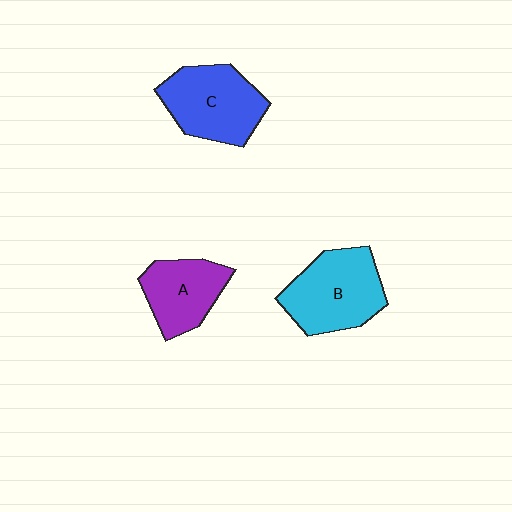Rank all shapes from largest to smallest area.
From largest to smallest: B (cyan), C (blue), A (purple).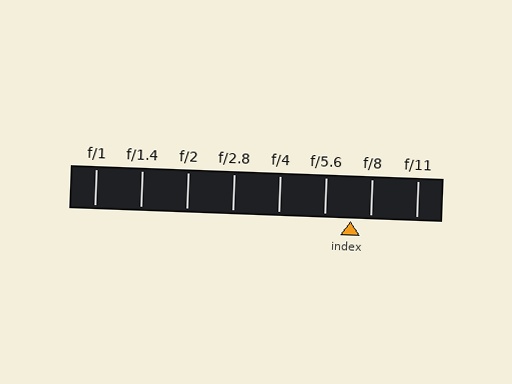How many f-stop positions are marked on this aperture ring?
There are 8 f-stop positions marked.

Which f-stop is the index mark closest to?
The index mark is closest to f/8.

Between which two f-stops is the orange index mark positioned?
The index mark is between f/5.6 and f/8.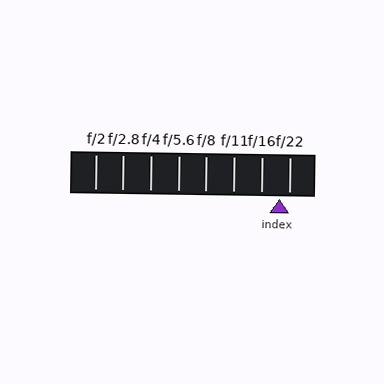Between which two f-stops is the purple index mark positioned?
The index mark is between f/16 and f/22.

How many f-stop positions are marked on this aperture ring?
There are 8 f-stop positions marked.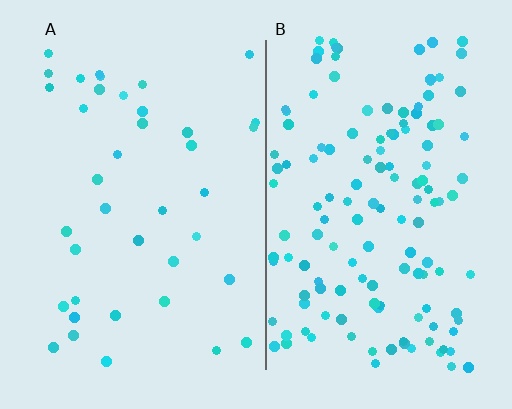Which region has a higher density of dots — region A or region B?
B (the right).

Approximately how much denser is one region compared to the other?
Approximately 3.5× — region B over region A.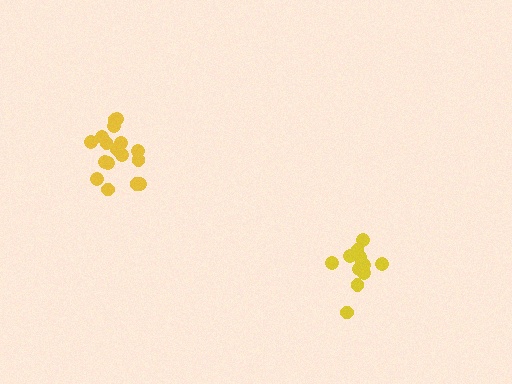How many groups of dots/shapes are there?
There are 2 groups.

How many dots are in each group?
Group 1: 12 dots, Group 2: 17 dots (29 total).